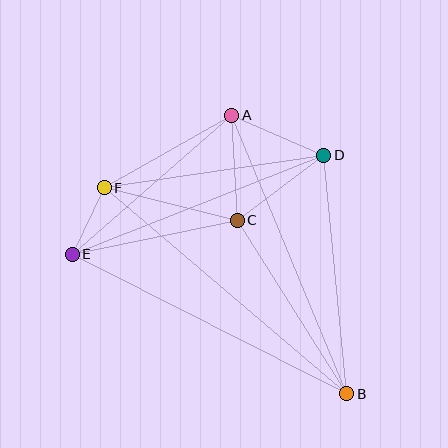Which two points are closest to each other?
Points E and F are closest to each other.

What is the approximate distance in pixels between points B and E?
The distance between B and E is approximately 308 pixels.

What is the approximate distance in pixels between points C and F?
The distance between C and F is approximately 137 pixels.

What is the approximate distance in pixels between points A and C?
The distance between A and C is approximately 105 pixels.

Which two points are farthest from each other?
Points B and F are farthest from each other.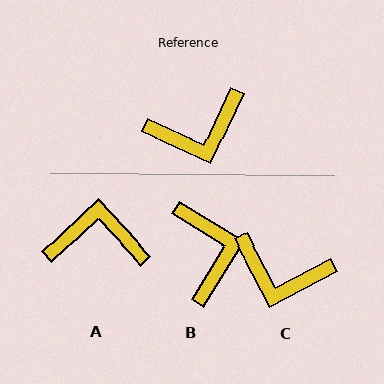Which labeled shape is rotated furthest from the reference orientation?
A, about 158 degrees away.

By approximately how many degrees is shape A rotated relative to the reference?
Approximately 158 degrees counter-clockwise.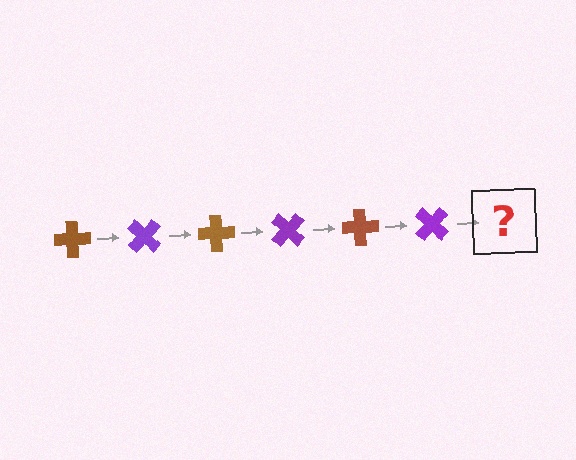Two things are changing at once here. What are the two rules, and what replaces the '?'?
The two rules are that it rotates 45 degrees each step and the color cycles through brown and purple. The '?' should be a brown cross, rotated 270 degrees from the start.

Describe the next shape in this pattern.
It should be a brown cross, rotated 270 degrees from the start.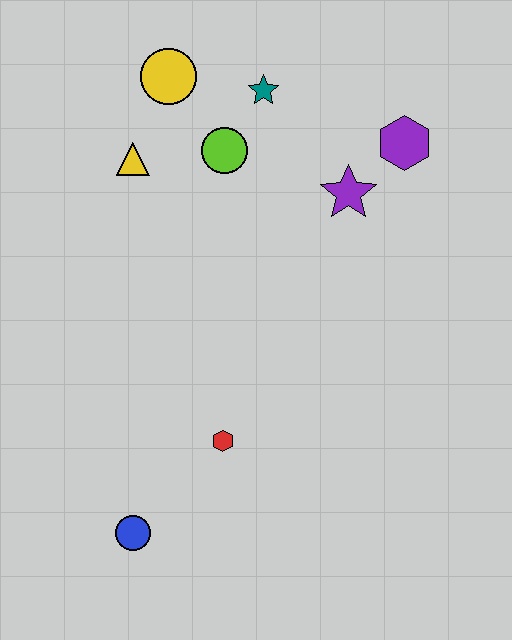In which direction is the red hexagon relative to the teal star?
The red hexagon is below the teal star.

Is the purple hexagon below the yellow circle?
Yes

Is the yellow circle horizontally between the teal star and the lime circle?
No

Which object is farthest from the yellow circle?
The blue circle is farthest from the yellow circle.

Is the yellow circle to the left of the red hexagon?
Yes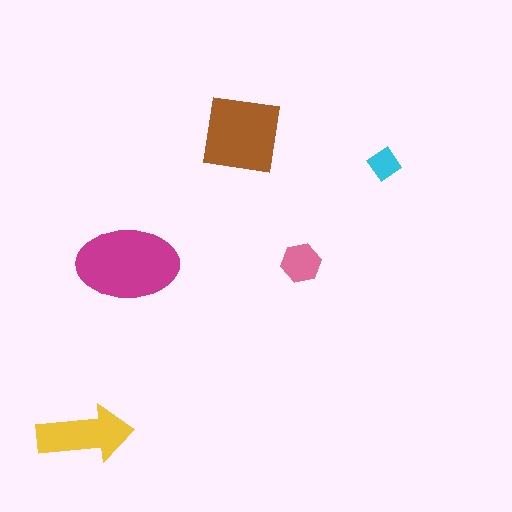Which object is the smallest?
The cyan diamond.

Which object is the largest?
The magenta ellipse.